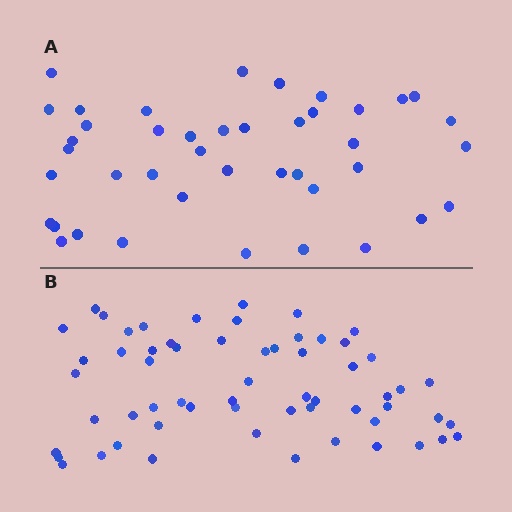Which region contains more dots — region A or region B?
Region B (the bottom region) has more dots.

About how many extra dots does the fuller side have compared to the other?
Region B has approximately 20 more dots than region A.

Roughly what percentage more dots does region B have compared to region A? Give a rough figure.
About 45% more.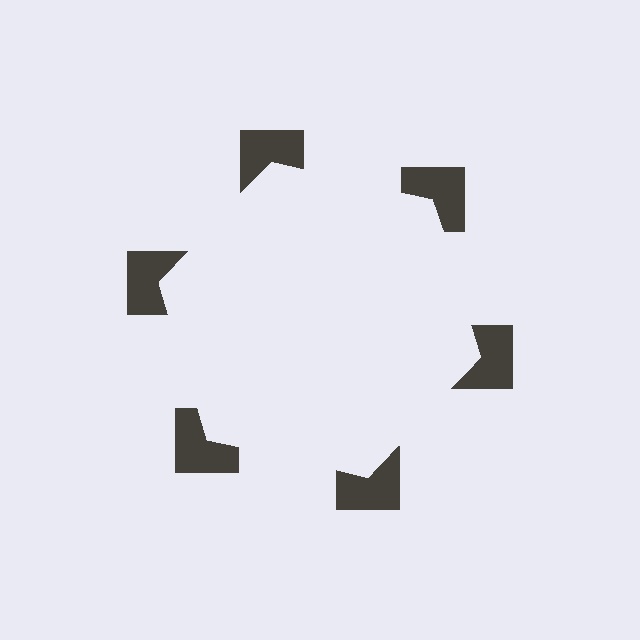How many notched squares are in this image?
There are 6 — one at each vertex of the illusory hexagon.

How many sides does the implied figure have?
6 sides.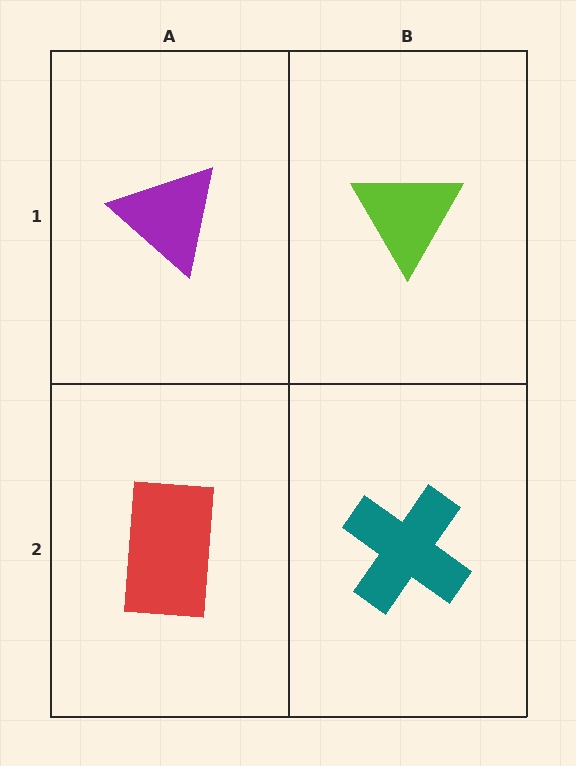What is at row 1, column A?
A purple triangle.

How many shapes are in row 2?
2 shapes.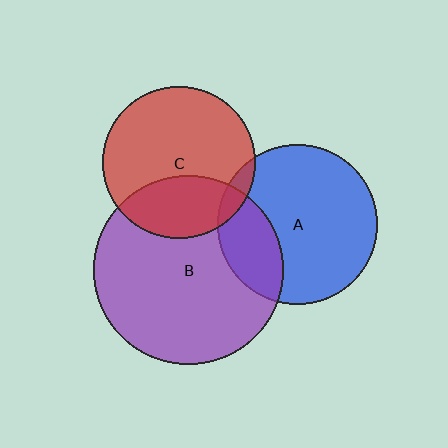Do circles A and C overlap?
Yes.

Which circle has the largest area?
Circle B (purple).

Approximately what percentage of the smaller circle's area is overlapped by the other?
Approximately 5%.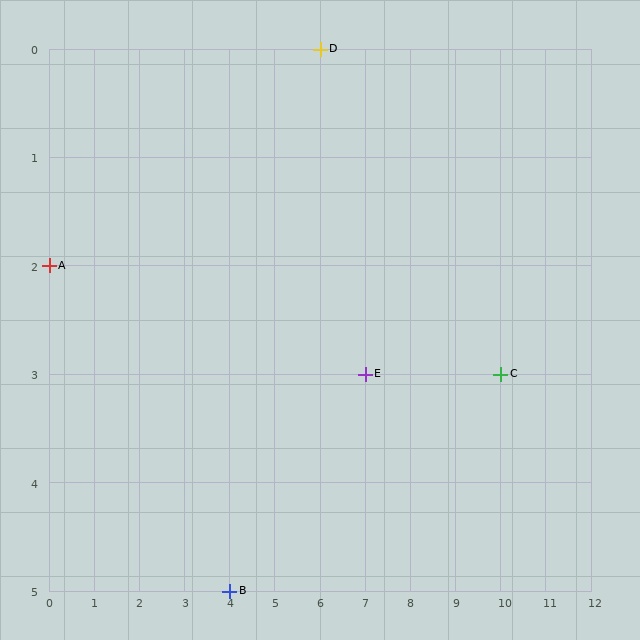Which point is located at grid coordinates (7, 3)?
Point E is at (7, 3).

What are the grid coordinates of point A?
Point A is at grid coordinates (0, 2).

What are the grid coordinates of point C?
Point C is at grid coordinates (10, 3).